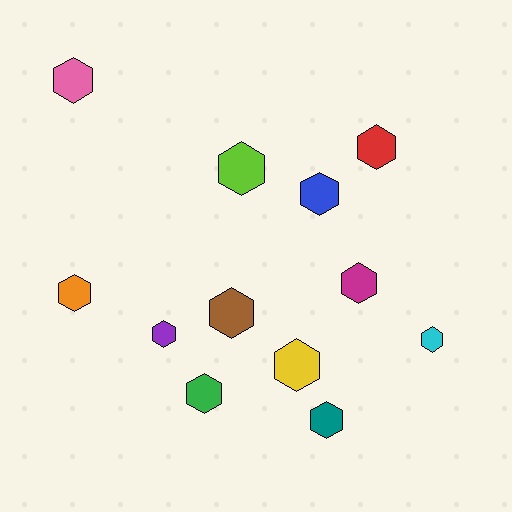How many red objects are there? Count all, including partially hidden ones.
There is 1 red object.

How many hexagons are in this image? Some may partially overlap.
There are 12 hexagons.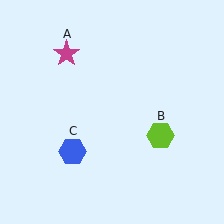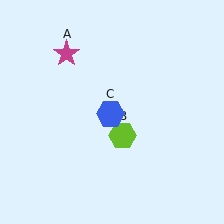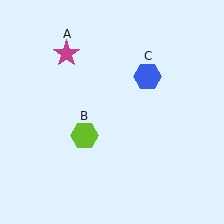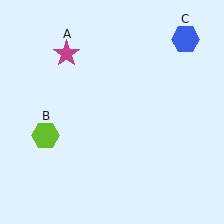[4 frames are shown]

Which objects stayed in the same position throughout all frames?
Magenta star (object A) remained stationary.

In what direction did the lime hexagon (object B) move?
The lime hexagon (object B) moved left.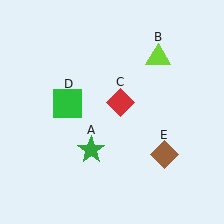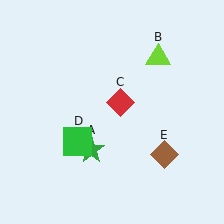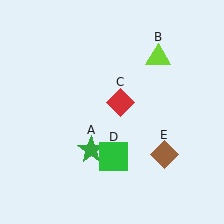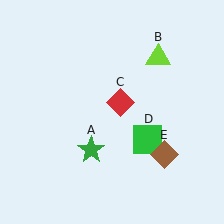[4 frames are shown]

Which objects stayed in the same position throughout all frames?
Green star (object A) and lime triangle (object B) and red diamond (object C) and brown diamond (object E) remained stationary.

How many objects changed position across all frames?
1 object changed position: green square (object D).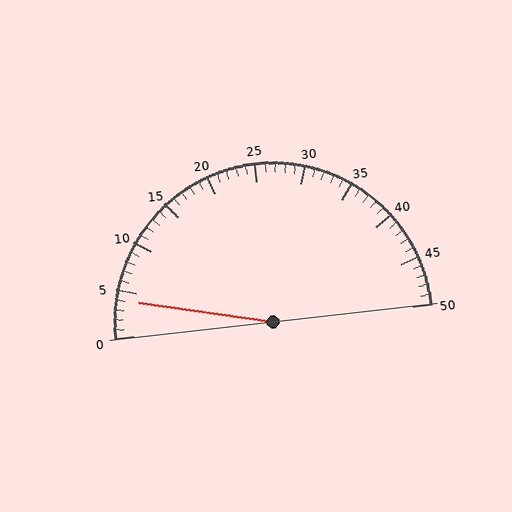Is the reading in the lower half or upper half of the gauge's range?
The reading is in the lower half of the range (0 to 50).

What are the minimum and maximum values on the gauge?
The gauge ranges from 0 to 50.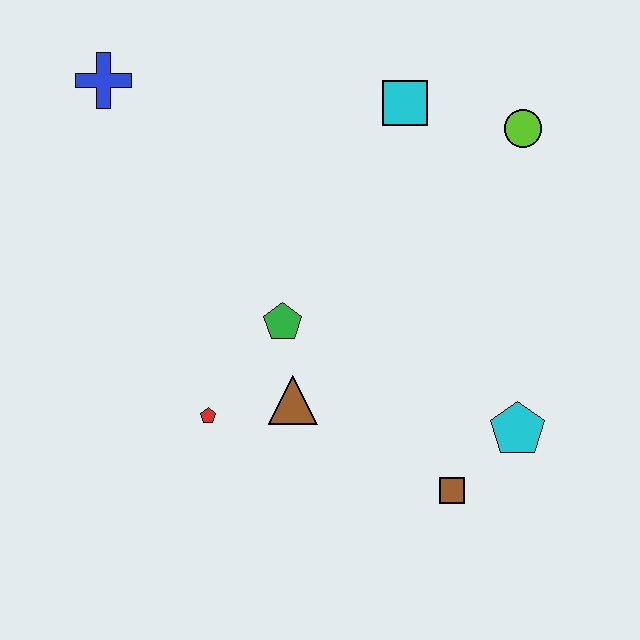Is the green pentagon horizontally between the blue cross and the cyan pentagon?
Yes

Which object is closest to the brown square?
The cyan pentagon is closest to the brown square.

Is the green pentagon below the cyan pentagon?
No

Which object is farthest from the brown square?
The blue cross is farthest from the brown square.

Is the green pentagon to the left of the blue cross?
No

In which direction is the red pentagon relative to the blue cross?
The red pentagon is below the blue cross.